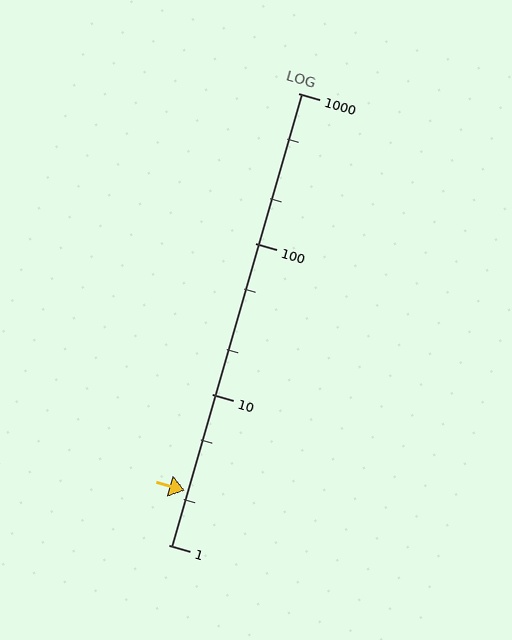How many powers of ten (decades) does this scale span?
The scale spans 3 decades, from 1 to 1000.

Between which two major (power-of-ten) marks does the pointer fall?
The pointer is between 1 and 10.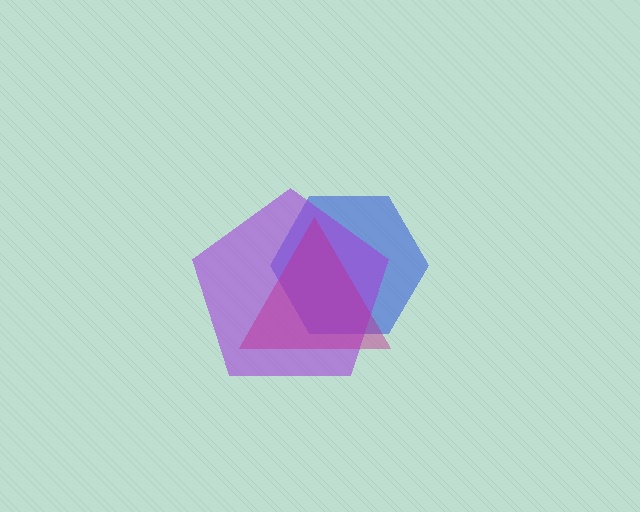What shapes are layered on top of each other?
The layered shapes are: a blue hexagon, a purple pentagon, a magenta triangle.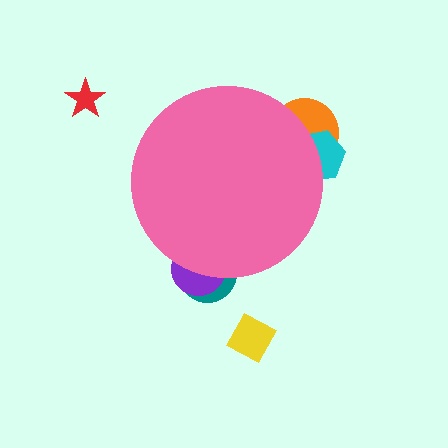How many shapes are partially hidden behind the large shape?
4 shapes are partially hidden.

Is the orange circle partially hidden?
Yes, the orange circle is partially hidden behind the pink circle.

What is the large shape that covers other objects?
A pink circle.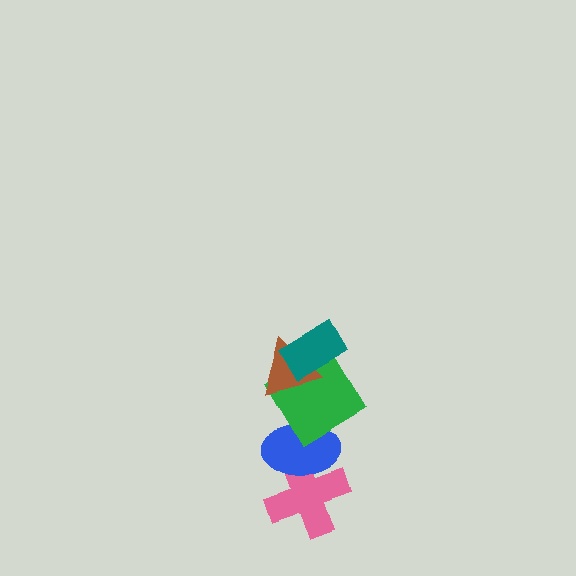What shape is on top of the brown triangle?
The teal rectangle is on top of the brown triangle.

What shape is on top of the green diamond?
The brown triangle is on top of the green diamond.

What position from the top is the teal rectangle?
The teal rectangle is 1st from the top.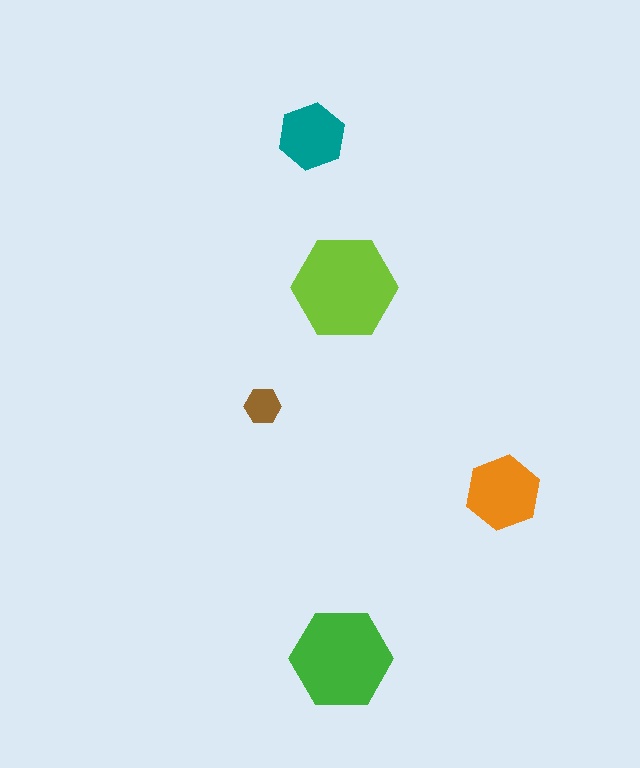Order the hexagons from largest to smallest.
the lime one, the green one, the orange one, the teal one, the brown one.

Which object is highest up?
The teal hexagon is topmost.